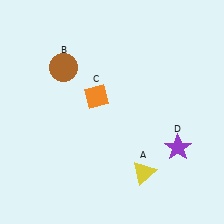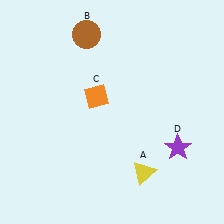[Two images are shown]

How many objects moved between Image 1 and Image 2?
1 object moved between the two images.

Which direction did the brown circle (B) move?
The brown circle (B) moved up.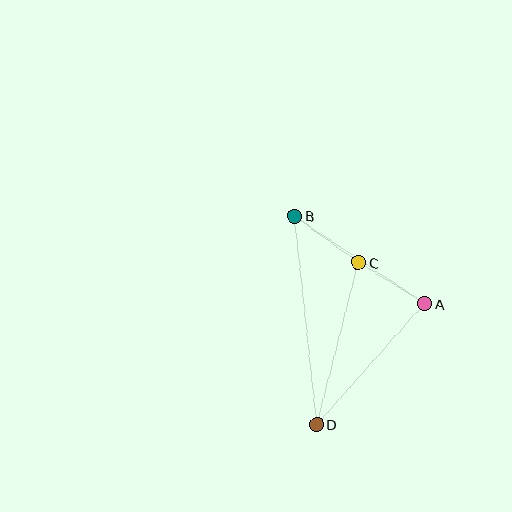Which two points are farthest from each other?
Points B and D are farthest from each other.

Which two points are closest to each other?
Points A and C are closest to each other.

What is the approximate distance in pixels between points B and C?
The distance between B and C is approximately 79 pixels.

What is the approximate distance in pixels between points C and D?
The distance between C and D is approximately 167 pixels.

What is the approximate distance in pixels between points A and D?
The distance between A and D is approximately 162 pixels.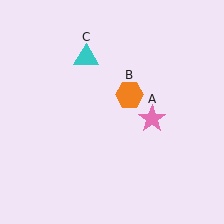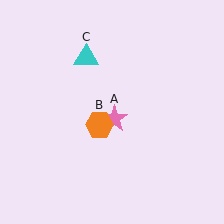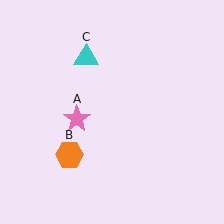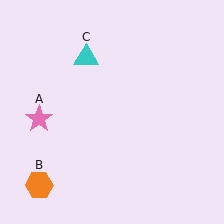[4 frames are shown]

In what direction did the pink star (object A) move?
The pink star (object A) moved left.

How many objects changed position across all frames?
2 objects changed position: pink star (object A), orange hexagon (object B).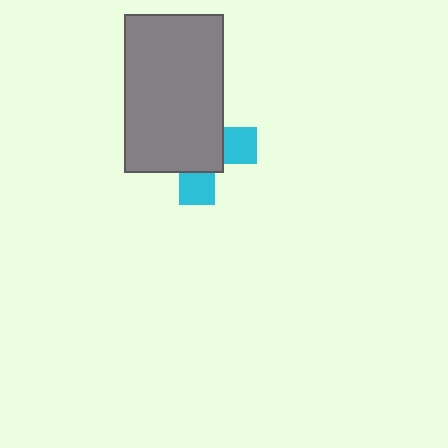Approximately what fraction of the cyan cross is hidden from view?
Roughly 68% of the cyan cross is hidden behind the gray rectangle.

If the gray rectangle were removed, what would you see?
You would see the complete cyan cross.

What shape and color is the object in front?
The object in front is a gray rectangle.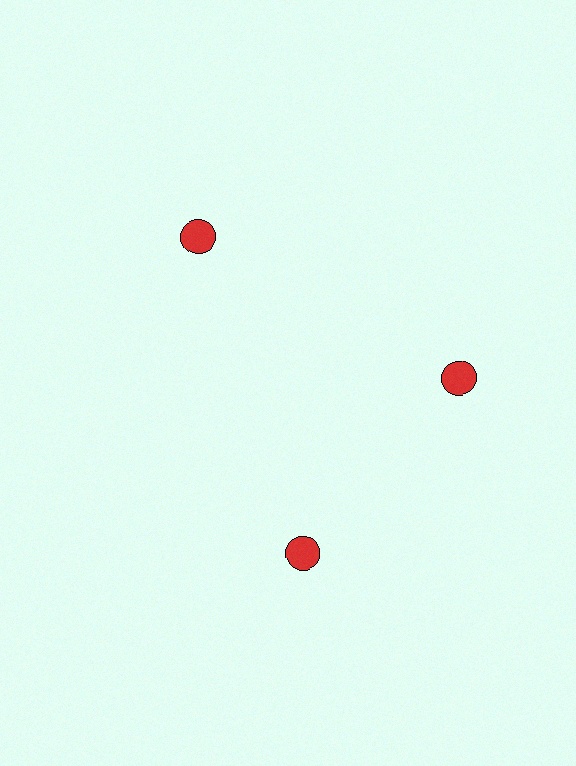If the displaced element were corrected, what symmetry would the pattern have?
It would have 3-fold rotational symmetry — the pattern would map onto itself every 120 degrees.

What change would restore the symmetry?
The symmetry would be restored by rotating it back into even spacing with its neighbors so that all 3 circles sit at equal angles and equal distance from the center.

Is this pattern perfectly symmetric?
No. The 3 red circles are arranged in a ring, but one element near the 7 o'clock position is rotated out of alignment along the ring, breaking the 3-fold rotational symmetry.